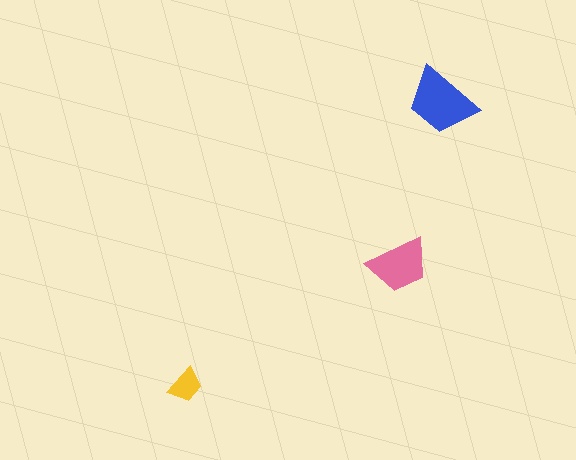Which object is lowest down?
The yellow trapezoid is bottommost.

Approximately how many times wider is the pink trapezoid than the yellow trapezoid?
About 1.5 times wider.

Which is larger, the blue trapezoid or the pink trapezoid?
The blue one.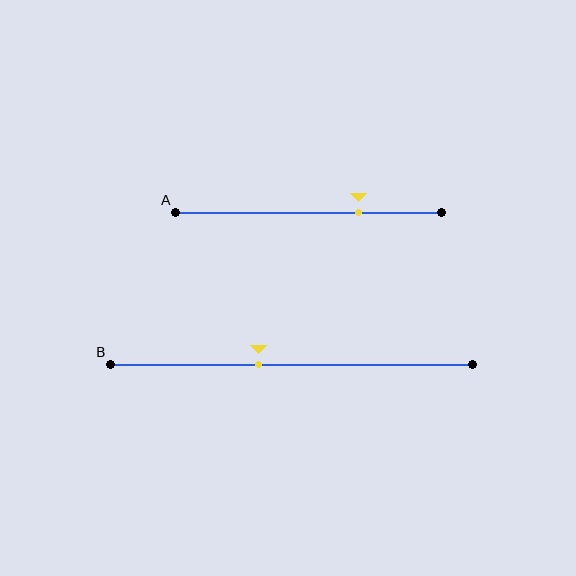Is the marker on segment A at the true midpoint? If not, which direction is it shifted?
No, the marker on segment A is shifted to the right by about 19% of the segment length.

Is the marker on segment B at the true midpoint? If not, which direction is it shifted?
No, the marker on segment B is shifted to the left by about 9% of the segment length.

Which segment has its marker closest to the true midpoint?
Segment B has its marker closest to the true midpoint.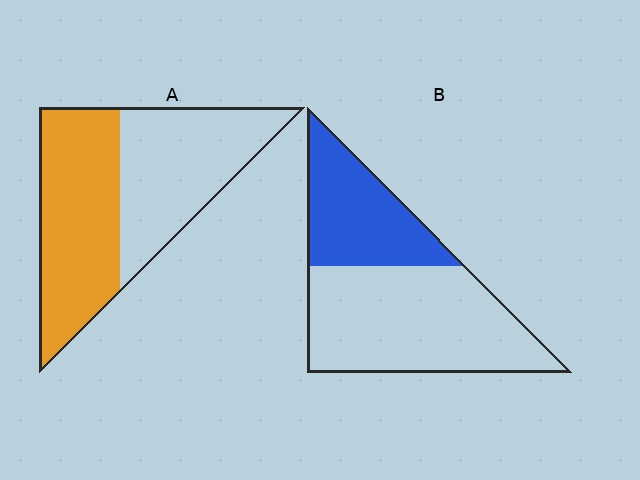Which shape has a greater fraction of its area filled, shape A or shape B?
Shape A.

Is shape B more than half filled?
No.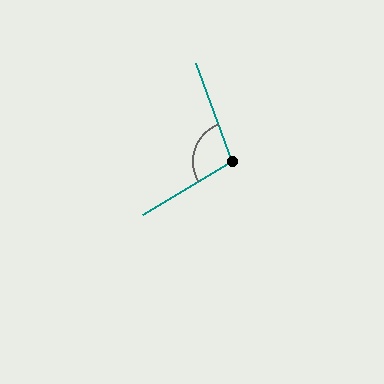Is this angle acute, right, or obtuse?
It is obtuse.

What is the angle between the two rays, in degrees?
Approximately 101 degrees.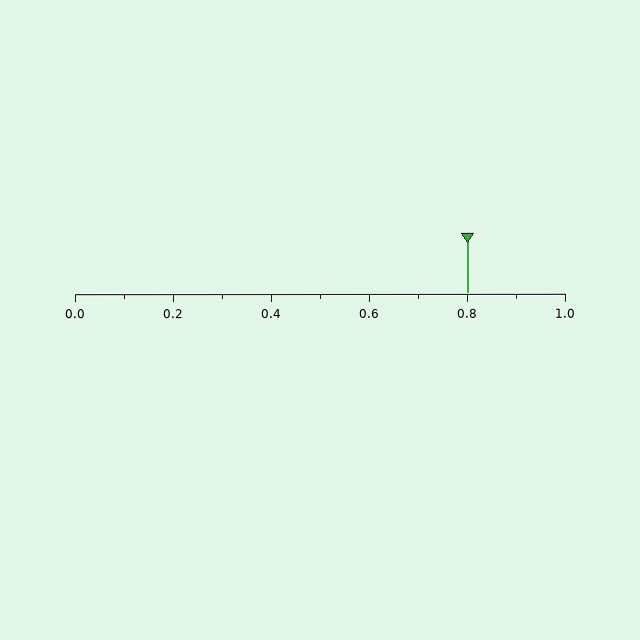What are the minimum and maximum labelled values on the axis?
The axis runs from 0.0 to 1.0.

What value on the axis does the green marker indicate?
The marker indicates approximately 0.8.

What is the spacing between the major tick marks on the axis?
The major ticks are spaced 0.2 apart.